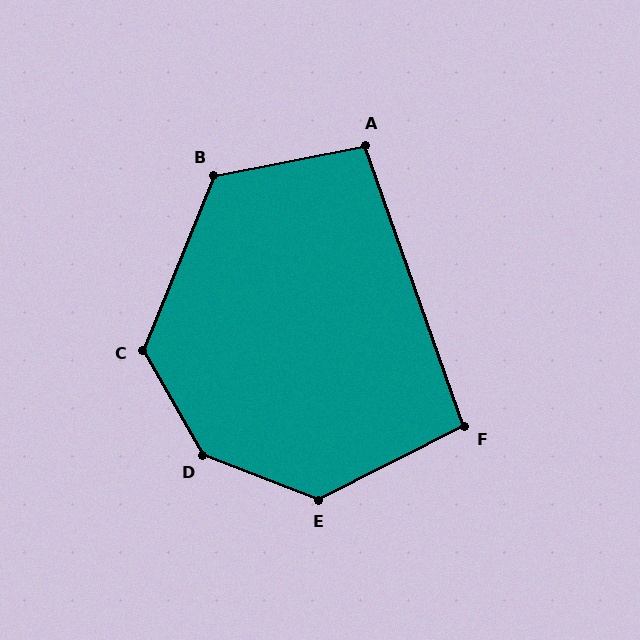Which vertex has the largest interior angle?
D, at approximately 140 degrees.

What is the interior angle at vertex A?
Approximately 99 degrees (obtuse).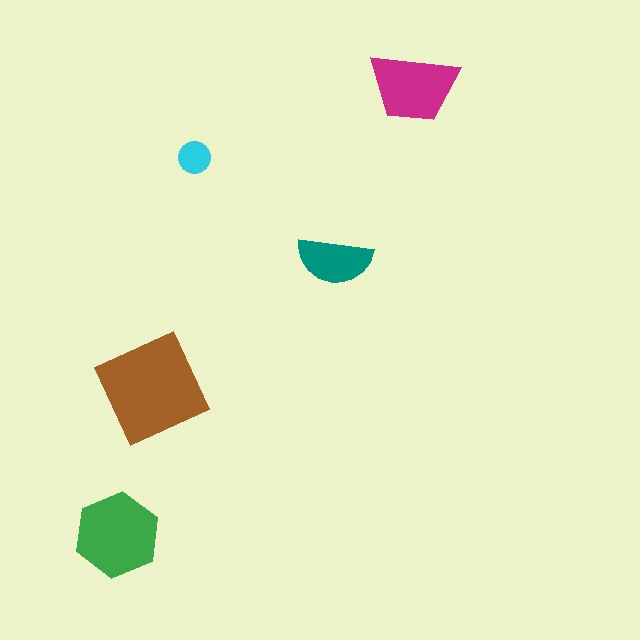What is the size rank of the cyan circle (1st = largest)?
5th.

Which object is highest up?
The magenta trapezoid is topmost.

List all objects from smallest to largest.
The cyan circle, the teal semicircle, the magenta trapezoid, the green hexagon, the brown diamond.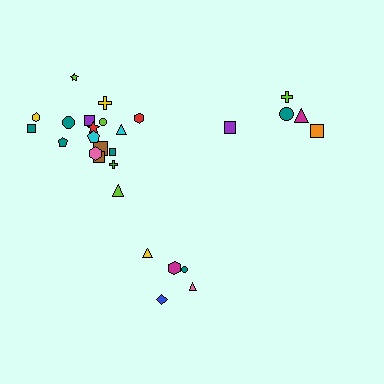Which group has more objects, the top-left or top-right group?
The top-left group.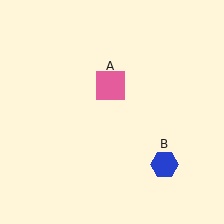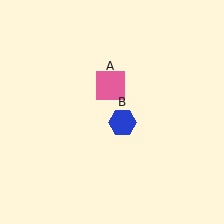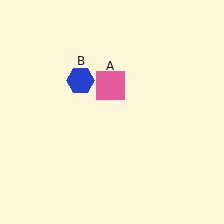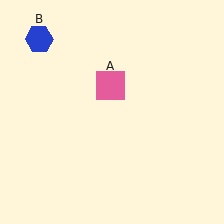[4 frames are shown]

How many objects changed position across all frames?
1 object changed position: blue hexagon (object B).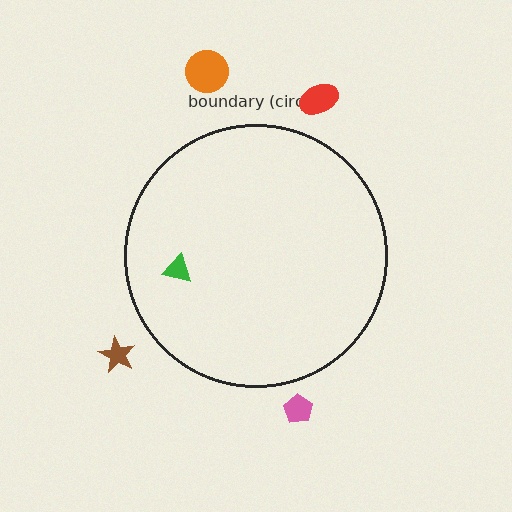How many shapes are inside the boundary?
1 inside, 4 outside.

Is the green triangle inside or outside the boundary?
Inside.